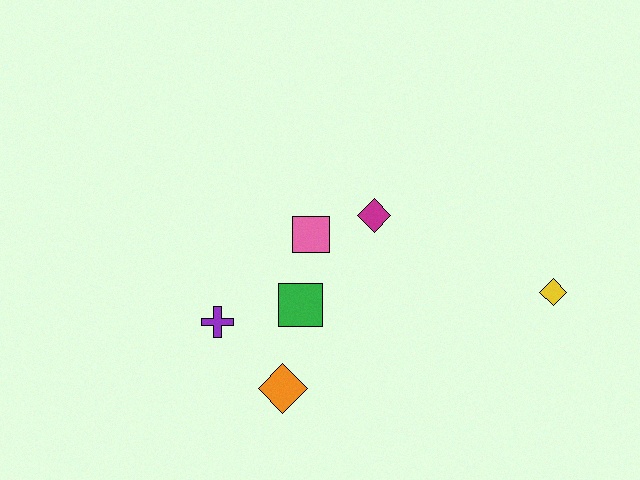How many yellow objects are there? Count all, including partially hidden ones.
There is 1 yellow object.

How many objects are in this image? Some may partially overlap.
There are 6 objects.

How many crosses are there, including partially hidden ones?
There is 1 cross.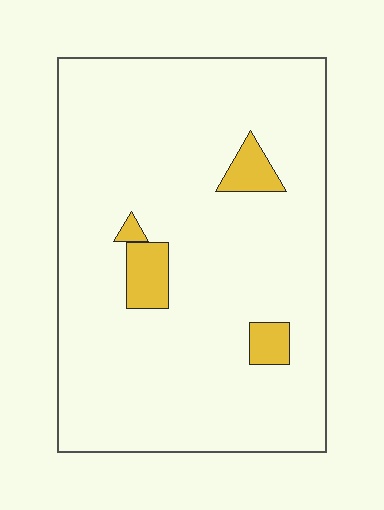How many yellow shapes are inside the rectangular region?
4.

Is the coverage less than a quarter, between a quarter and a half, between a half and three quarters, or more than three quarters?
Less than a quarter.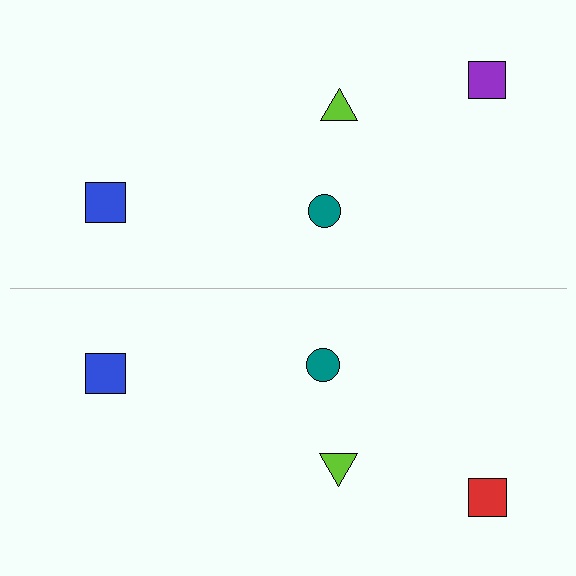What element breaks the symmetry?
The red square on the bottom side breaks the symmetry — its mirror counterpart is purple.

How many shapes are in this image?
There are 8 shapes in this image.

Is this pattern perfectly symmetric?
No, the pattern is not perfectly symmetric. The red square on the bottom side breaks the symmetry — its mirror counterpart is purple.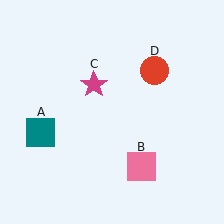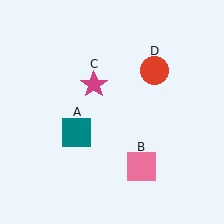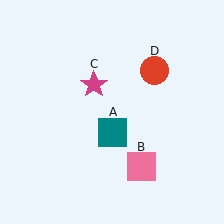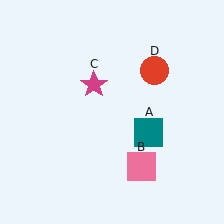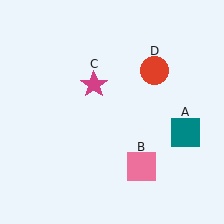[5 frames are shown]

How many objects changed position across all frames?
1 object changed position: teal square (object A).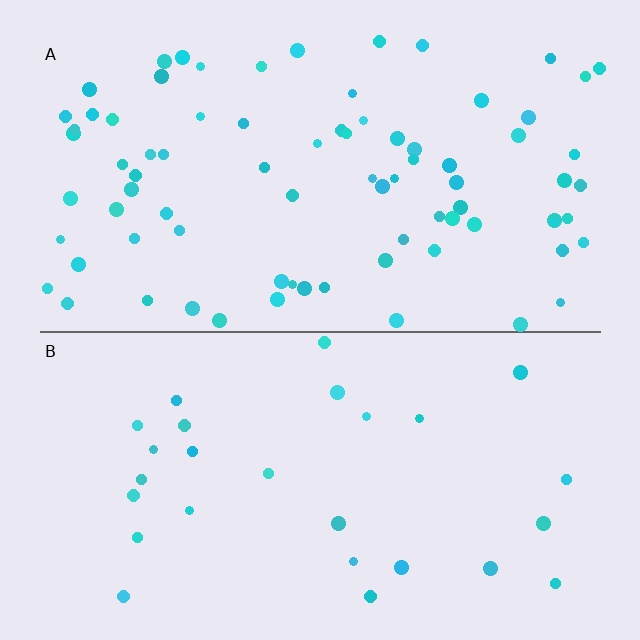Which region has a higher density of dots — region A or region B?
A (the top).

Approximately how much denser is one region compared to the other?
Approximately 2.9× — region A over region B.